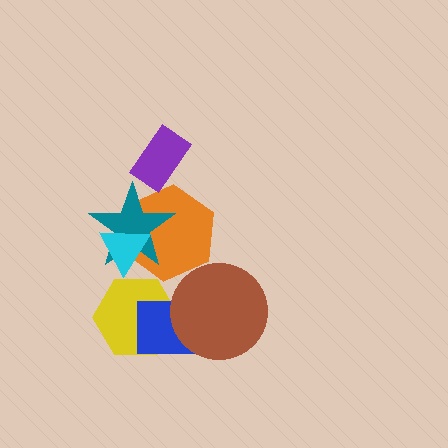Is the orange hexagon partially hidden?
Yes, it is partially covered by another shape.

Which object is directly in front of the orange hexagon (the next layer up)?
The teal star is directly in front of the orange hexagon.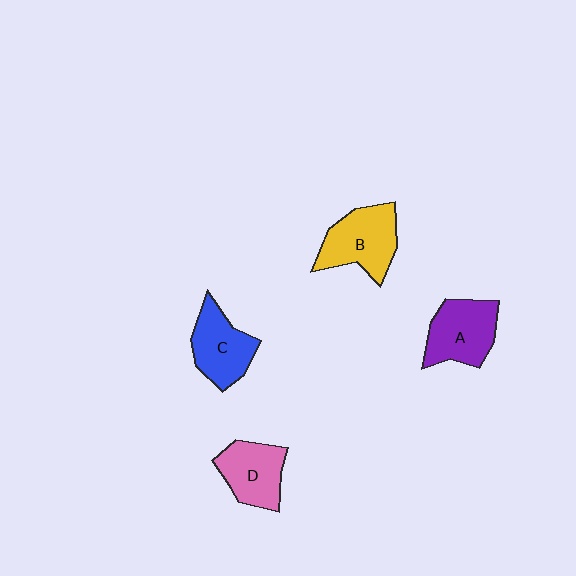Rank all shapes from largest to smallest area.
From largest to smallest: B (yellow), A (purple), C (blue), D (pink).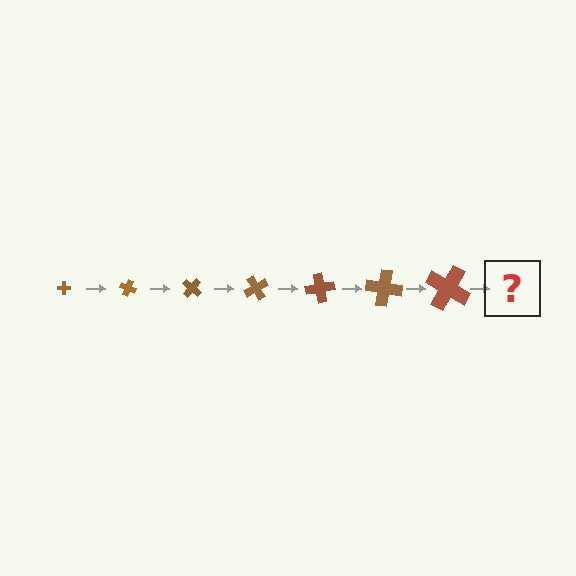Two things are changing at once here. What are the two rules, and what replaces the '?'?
The two rules are that the cross grows larger each step and it rotates 20 degrees each step. The '?' should be a cross, larger than the previous one and rotated 140 degrees from the start.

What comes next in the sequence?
The next element should be a cross, larger than the previous one and rotated 140 degrees from the start.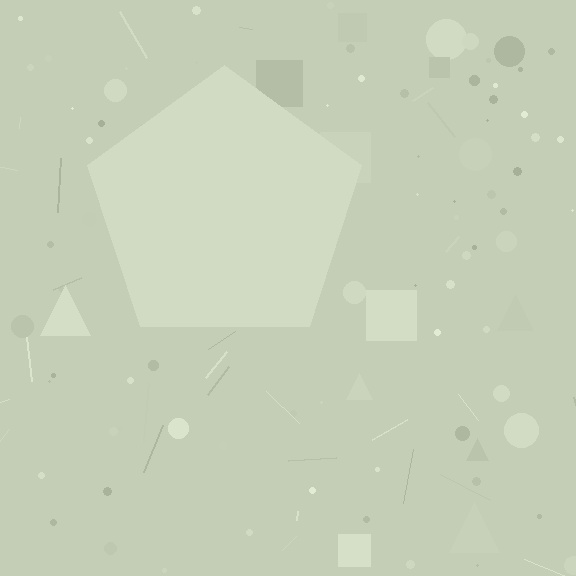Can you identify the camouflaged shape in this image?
The camouflaged shape is a pentagon.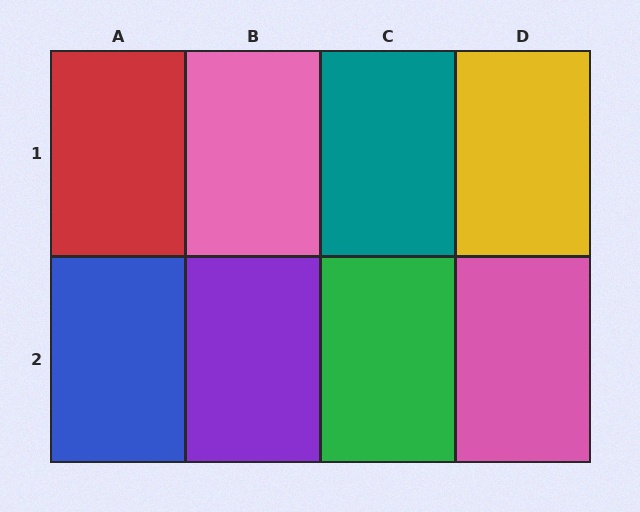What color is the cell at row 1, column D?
Yellow.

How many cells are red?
1 cell is red.